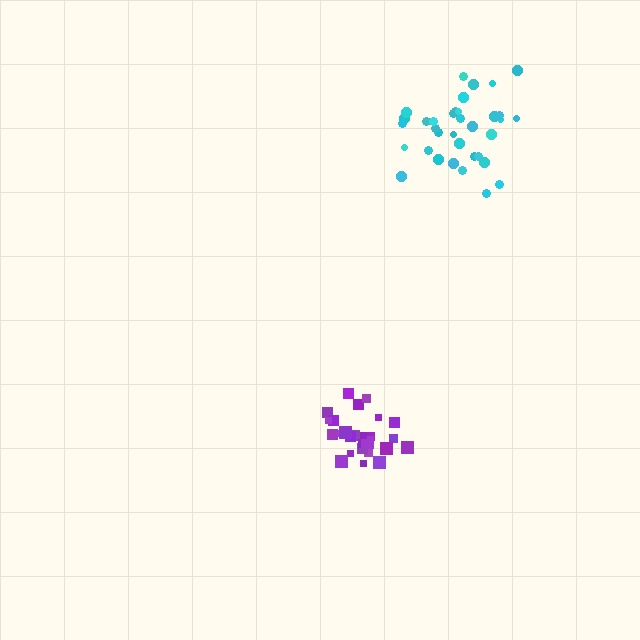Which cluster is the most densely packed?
Purple.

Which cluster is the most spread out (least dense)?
Cyan.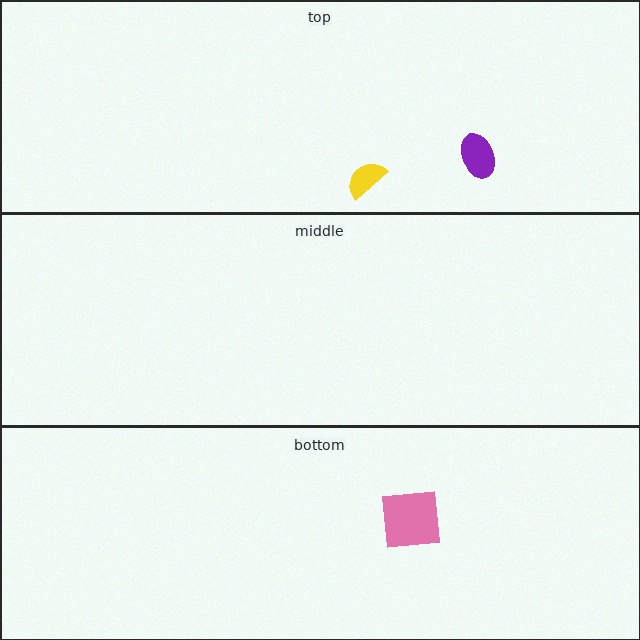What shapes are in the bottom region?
The pink square.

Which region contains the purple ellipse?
The top region.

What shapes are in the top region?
The purple ellipse, the yellow semicircle.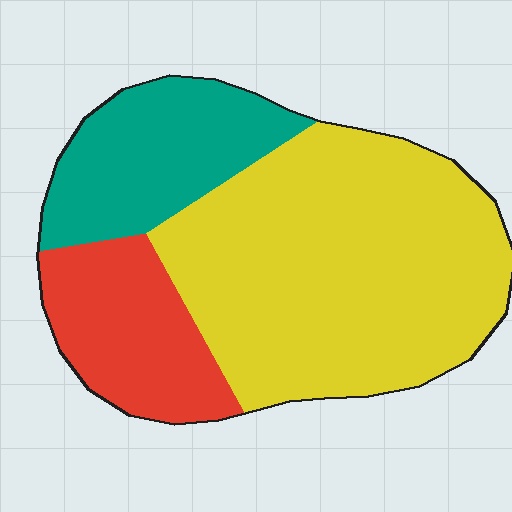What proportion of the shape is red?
Red takes up about one fifth (1/5) of the shape.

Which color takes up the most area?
Yellow, at roughly 60%.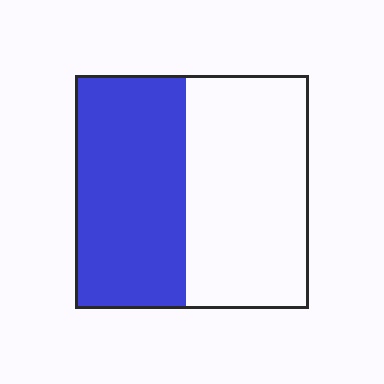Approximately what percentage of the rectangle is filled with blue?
Approximately 45%.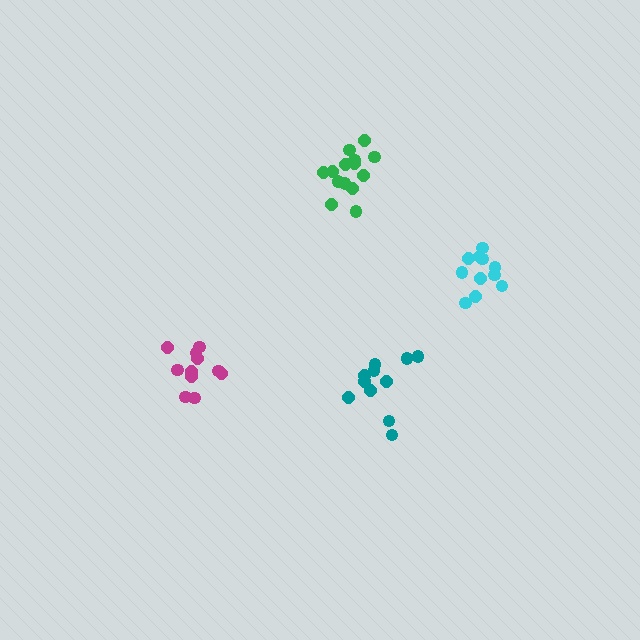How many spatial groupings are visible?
There are 4 spatial groupings.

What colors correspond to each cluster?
The clusters are colored: green, teal, magenta, cyan.